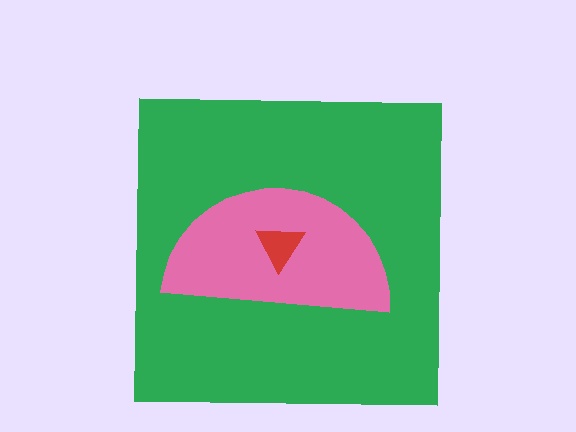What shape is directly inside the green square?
The pink semicircle.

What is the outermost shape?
The green square.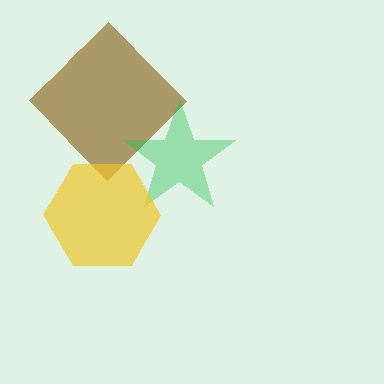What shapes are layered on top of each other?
The layered shapes are: a brown diamond, a green star, a yellow hexagon.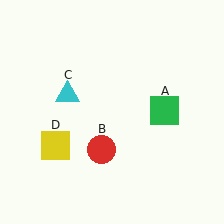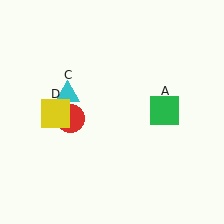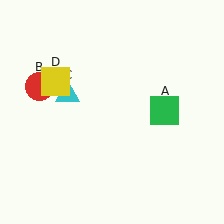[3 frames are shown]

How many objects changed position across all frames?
2 objects changed position: red circle (object B), yellow square (object D).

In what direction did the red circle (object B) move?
The red circle (object B) moved up and to the left.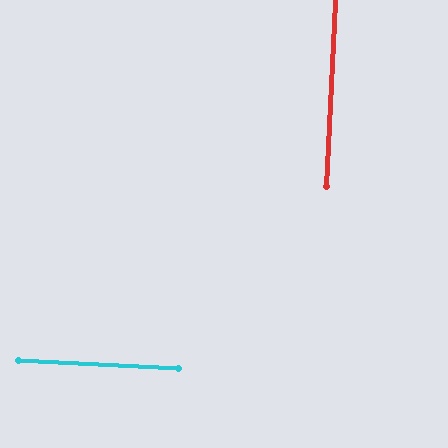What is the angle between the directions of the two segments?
Approximately 90 degrees.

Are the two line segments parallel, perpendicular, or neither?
Perpendicular — they meet at approximately 90°.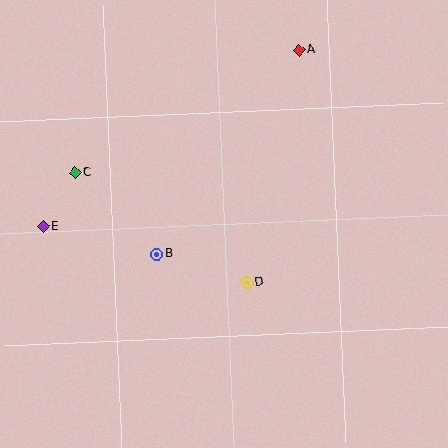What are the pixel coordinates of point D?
Point D is at (247, 283).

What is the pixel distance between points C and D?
The distance between C and D is 204 pixels.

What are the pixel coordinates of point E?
Point E is at (43, 227).